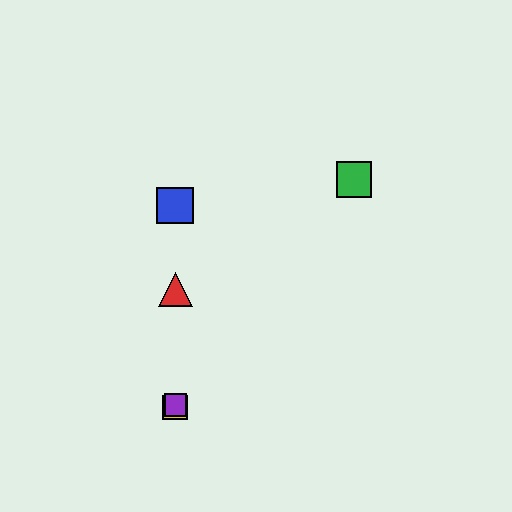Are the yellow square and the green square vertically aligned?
No, the yellow square is at x≈175 and the green square is at x≈354.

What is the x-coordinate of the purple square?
The purple square is at x≈175.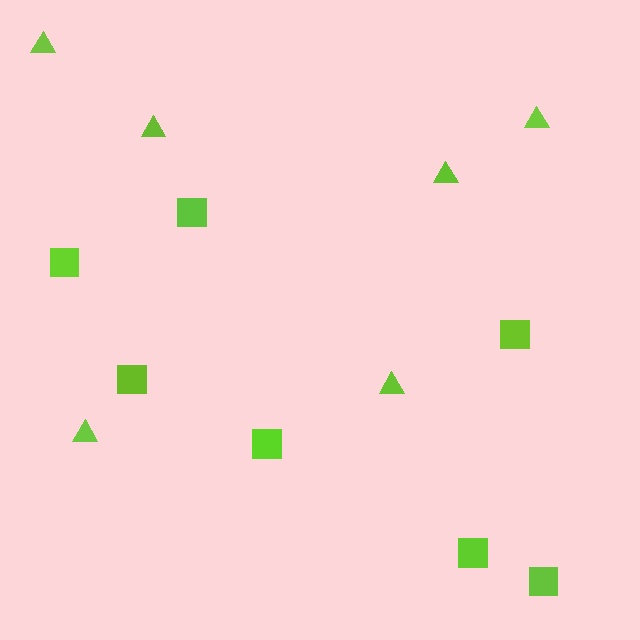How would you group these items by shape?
There are 2 groups: one group of squares (7) and one group of triangles (6).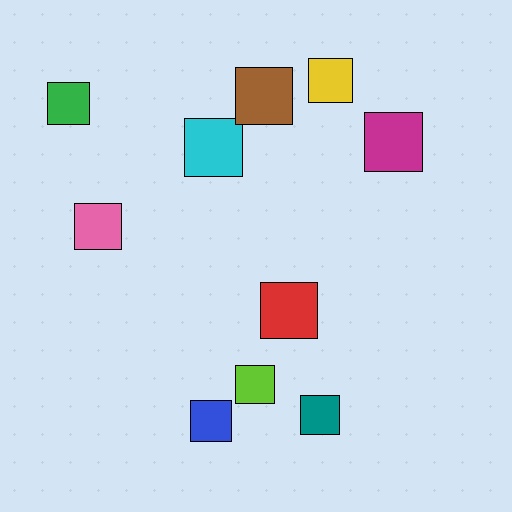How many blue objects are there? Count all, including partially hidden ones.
There is 1 blue object.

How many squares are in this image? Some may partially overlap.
There are 10 squares.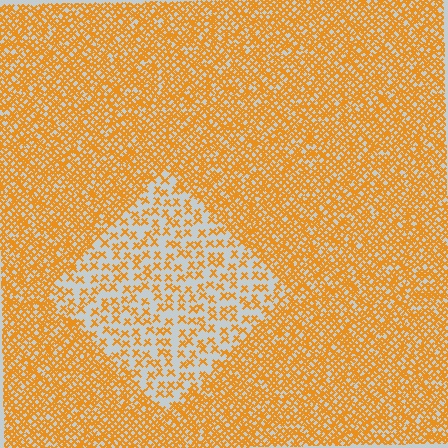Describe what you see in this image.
The image contains small orange elements arranged at two different densities. A diamond-shaped region is visible where the elements are less densely packed than the surrounding area.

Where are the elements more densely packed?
The elements are more densely packed outside the diamond boundary.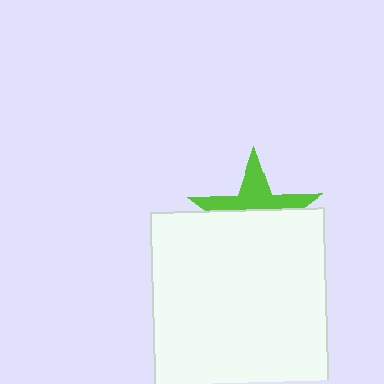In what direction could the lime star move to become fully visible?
The lime star could move up. That would shift it out from behind the white rectangle entirely.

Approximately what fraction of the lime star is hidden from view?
Roughly 58% of the lime star is hidden behind the white rectangle.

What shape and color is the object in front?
The object in front is a white rectangle.